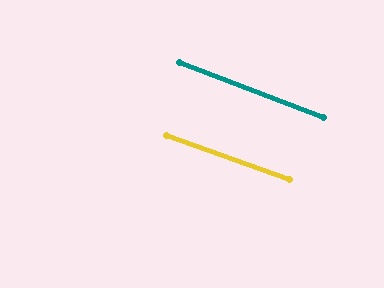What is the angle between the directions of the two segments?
Approximately 1 degree.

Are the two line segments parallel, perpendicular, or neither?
Parallel — their directions differ by only 1.3°.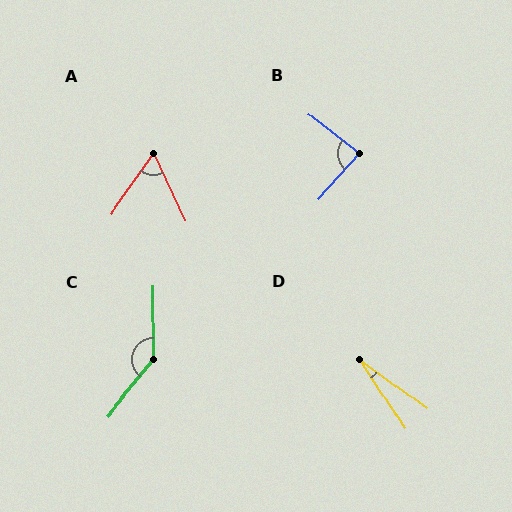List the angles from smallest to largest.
D (20°), A (60°), B (86°), C (140°).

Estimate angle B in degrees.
Approximately 86 degrees.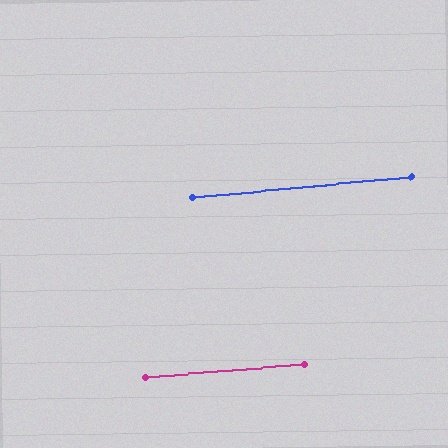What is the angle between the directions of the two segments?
Approximately 1 degree.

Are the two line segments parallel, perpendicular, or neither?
Parallel — their directions differ by only 0.7°.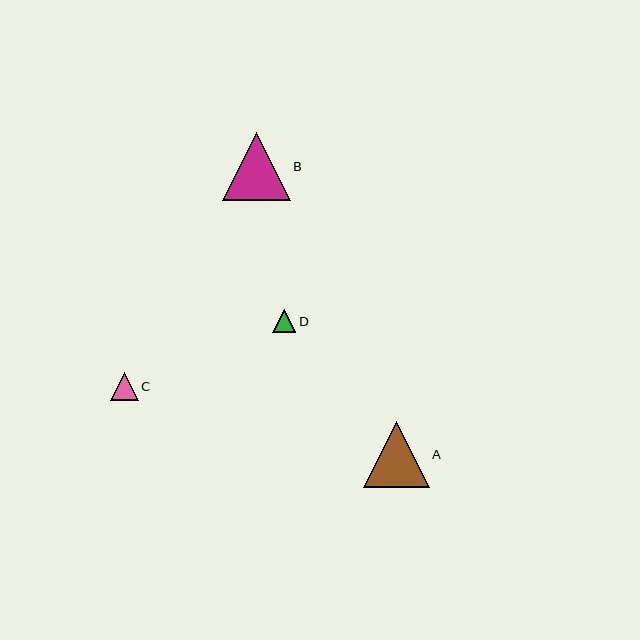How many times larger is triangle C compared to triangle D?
Triangle C is approximately 1.2 times the size of triangle D.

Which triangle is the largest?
Triangle B is the largest with a size of approximately 68 pixels.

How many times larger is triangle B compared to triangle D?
Triangle B is approximately 2.9 times the size of triangle D.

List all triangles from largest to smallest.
From largest to smallest: B, A, C, D.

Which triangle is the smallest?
Triangle D is the smallest with a size of approximately 23 pixels.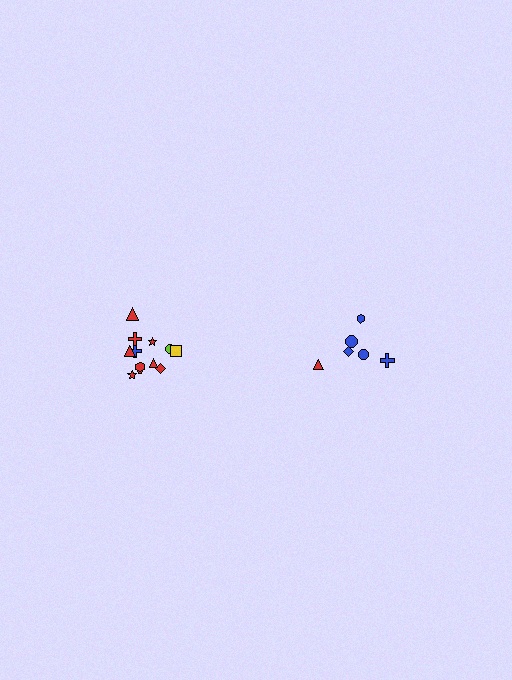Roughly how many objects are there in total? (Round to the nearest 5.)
Roughly 20 objects in total.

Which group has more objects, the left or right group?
The left group.